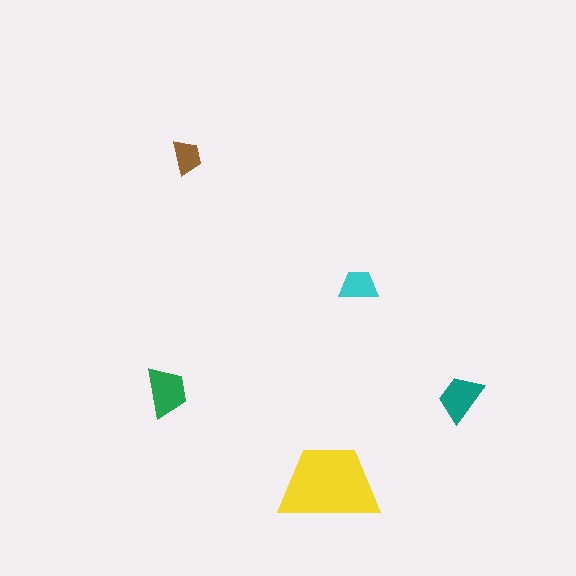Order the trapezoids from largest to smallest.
the yellow one, the green one, the teal one, the cyan one, the brown one.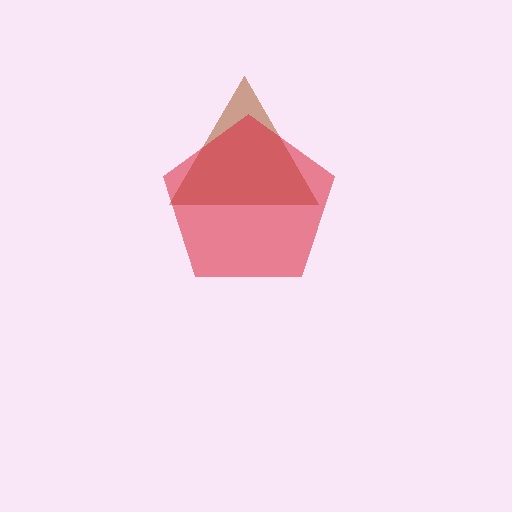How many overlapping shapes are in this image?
There are 2 overlapping shapes in the image.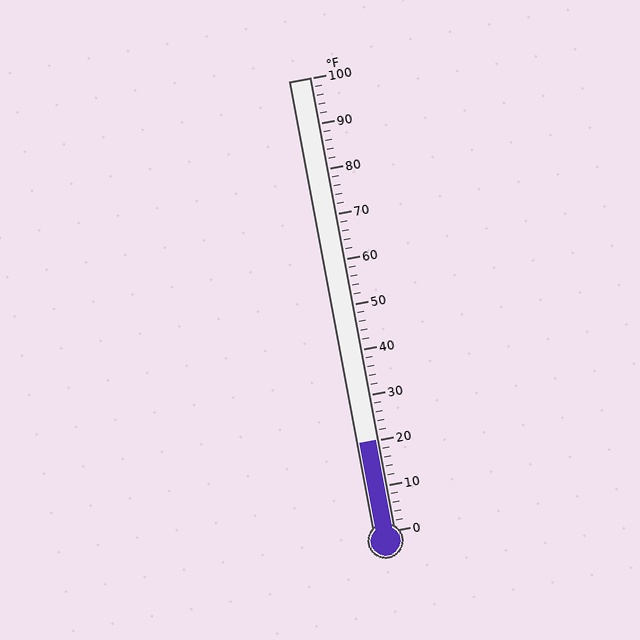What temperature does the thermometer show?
The thermometer shows approximately 20°F.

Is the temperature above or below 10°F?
The temperature is above 10°F.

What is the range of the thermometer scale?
The thermometer scale ranges from 0°F to 100°F.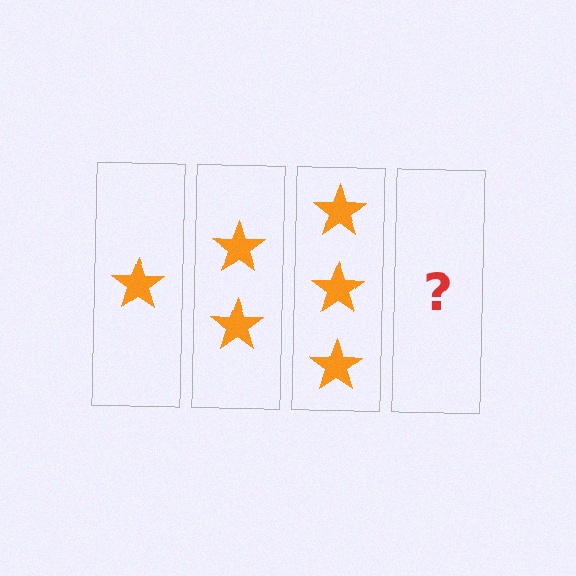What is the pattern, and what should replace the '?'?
The pattern is that each step adds one more star. The '?' should be 4 stars.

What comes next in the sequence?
The next element should be 4 stars.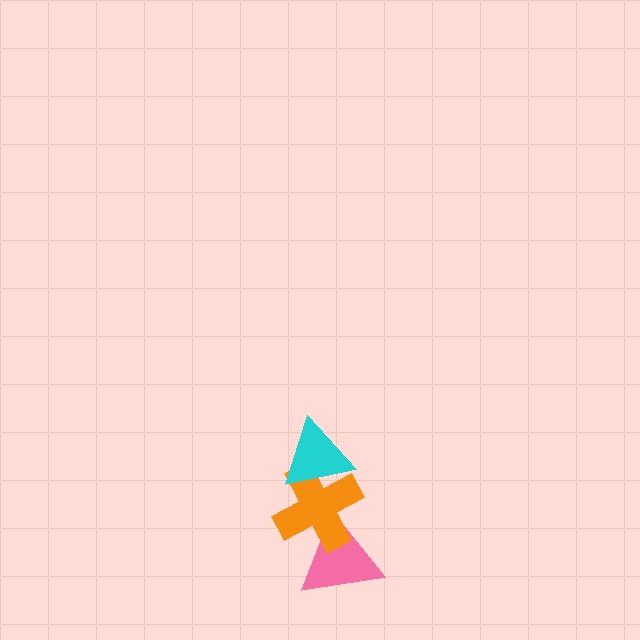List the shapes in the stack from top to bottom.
From top to bottom: the cyan triangle, the orange cross, the pink triangle.